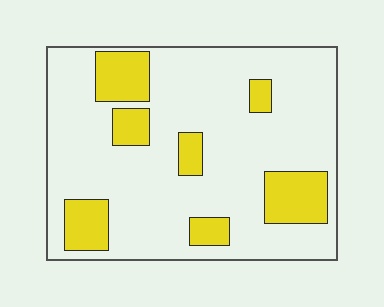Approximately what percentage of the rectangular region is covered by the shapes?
Approximately 20%.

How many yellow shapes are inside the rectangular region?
7.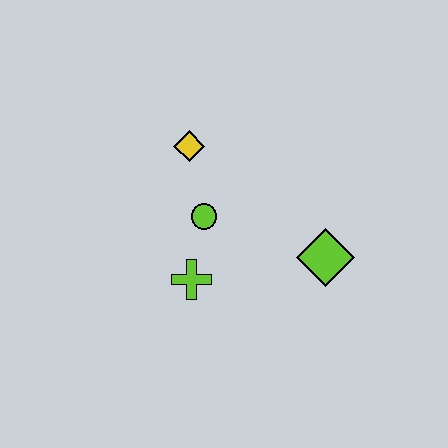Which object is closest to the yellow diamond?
The lime circle is closest to the yellow diamond.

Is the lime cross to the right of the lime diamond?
No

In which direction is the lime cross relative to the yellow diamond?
The lime cross is below the yellow diamond.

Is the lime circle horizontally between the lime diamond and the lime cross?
Yes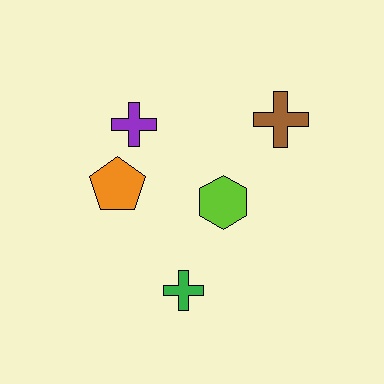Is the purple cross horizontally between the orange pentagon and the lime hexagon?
Yes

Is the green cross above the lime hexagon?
No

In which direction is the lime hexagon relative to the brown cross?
The lime hexagon is below the brown cross.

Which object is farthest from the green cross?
The brown cross is farthest from the green cross.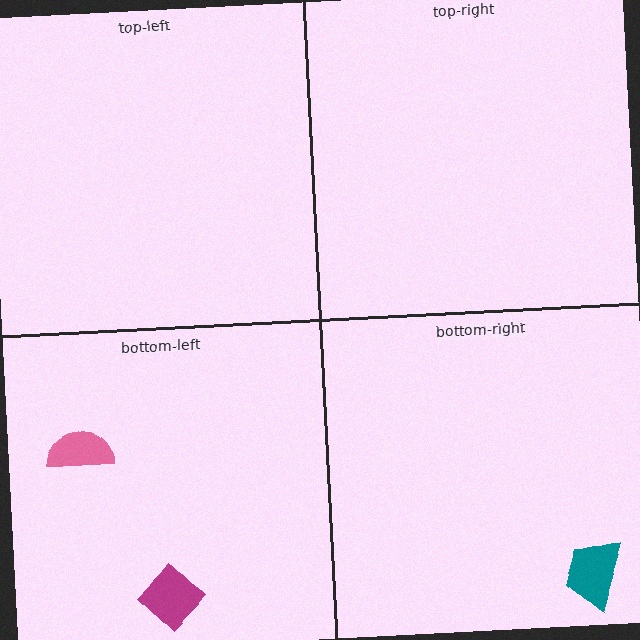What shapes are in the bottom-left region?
The magenta diamond, the pink semicircle.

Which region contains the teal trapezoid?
The bottom-right region.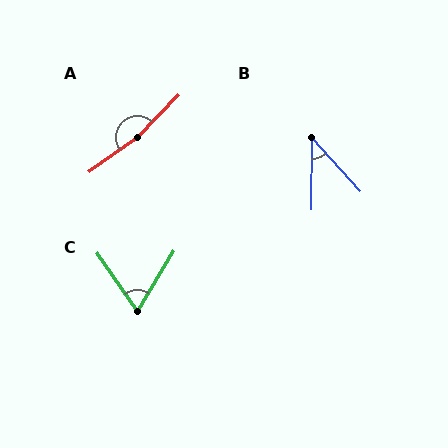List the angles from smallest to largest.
B (42°), C (66°), A (170°).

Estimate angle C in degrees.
Approximately 66 degrees.